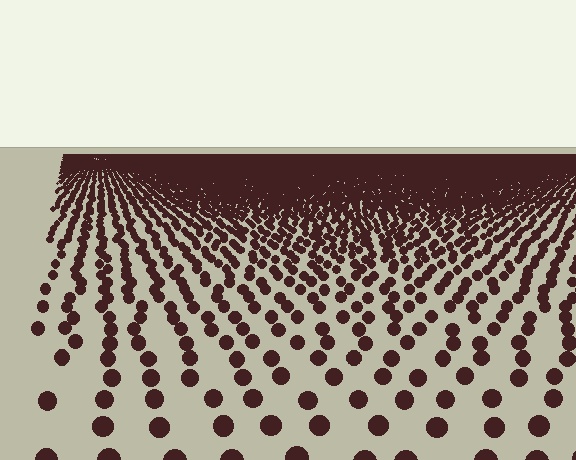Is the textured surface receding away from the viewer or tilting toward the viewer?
The surface is receding away from the viewer. Texture elements get smaller and denser toward the top.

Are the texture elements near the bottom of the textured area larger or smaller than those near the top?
Larger. Near the bottom, elements are closer to the viewer and appear at a bigger on-screen size.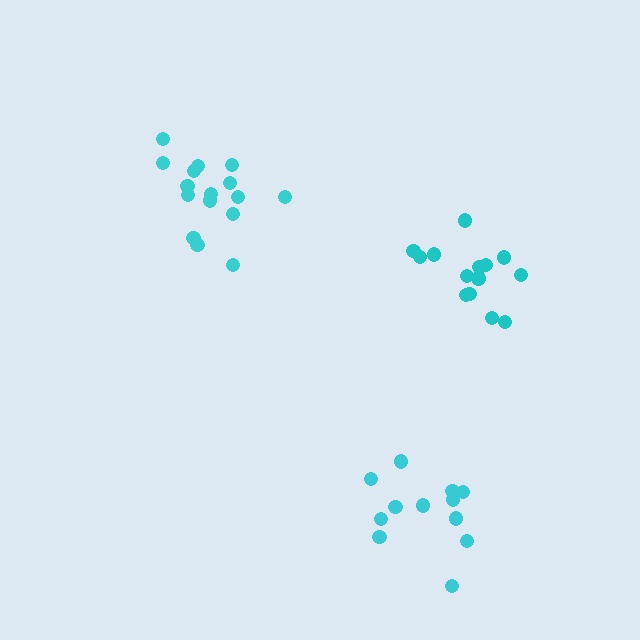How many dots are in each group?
Group 1: 16 dots, Group 2: 12 dots, Group 3: 14 dots (42 total).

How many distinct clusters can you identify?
There are 3 distinct clusters.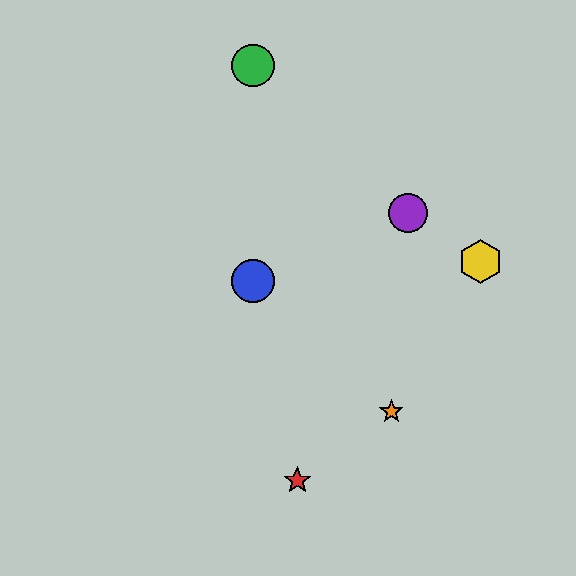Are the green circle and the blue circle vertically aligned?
Yes, both are at x≈253.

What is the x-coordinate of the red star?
The red star is at x≈297.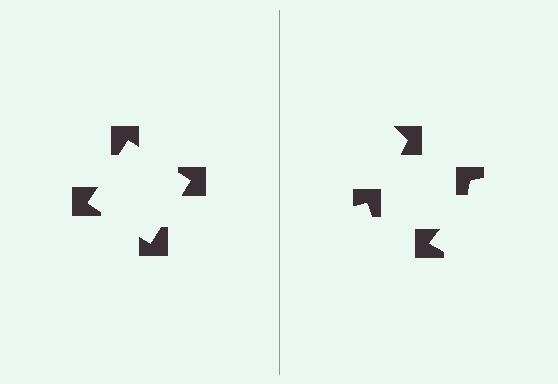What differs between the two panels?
The notched squares are positioned identically on both sides; only the wedge orientations differ. On the left they align to a square; on the right they are misaligned.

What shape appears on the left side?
An illusory square.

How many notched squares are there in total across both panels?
8 — 4 on each side.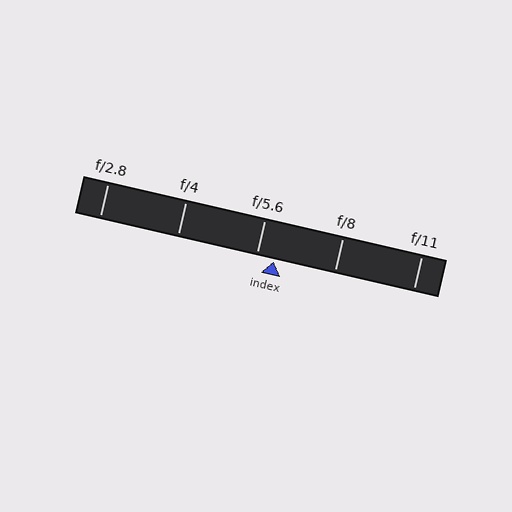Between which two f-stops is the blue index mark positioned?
The index mark is between f/5.6 and f/8.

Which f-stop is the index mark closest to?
The index mark is closest to f/5.6.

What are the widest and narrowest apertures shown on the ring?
The widest aperture shown is f/2.8 and the narrowest is f/11.